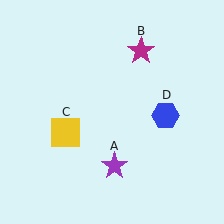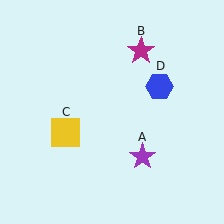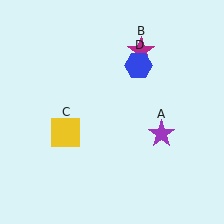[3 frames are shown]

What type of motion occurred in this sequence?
The purple star (object A), blue hexagon (object D) rotated counterclockwise around the center of the scene.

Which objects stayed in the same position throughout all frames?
Magenta star (object B) and yellow square (object C) remained stationary.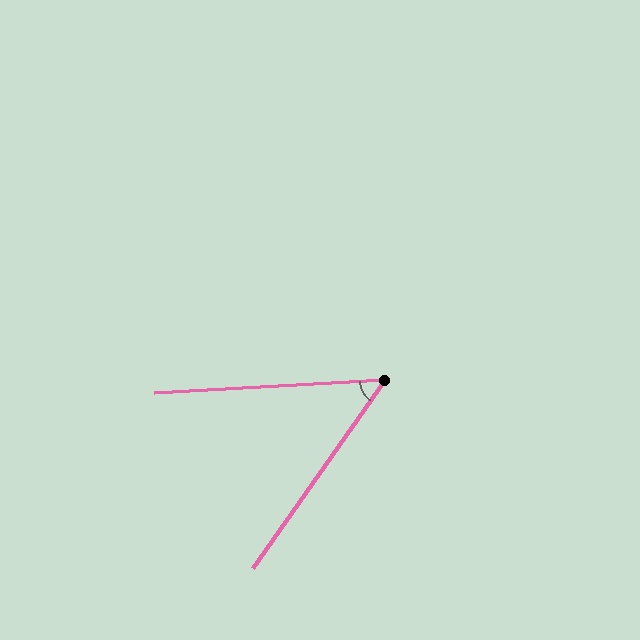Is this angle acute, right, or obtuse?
It is acute.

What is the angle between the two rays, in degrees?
Approximately 52 degrees.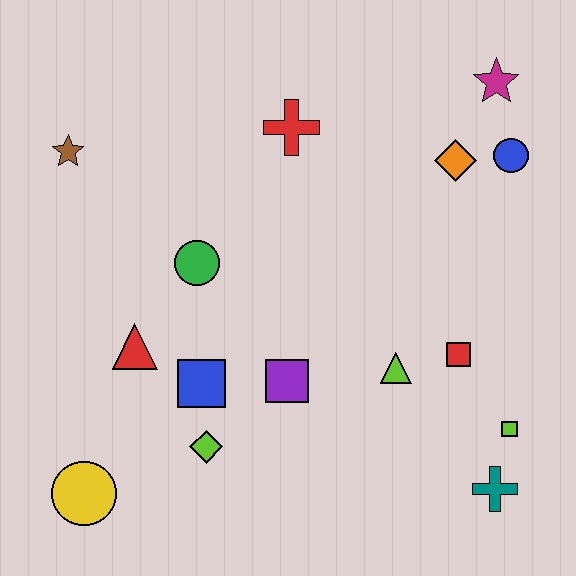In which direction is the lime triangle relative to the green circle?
The lime triangle is to the right of the green circle.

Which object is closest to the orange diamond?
The blue circle is closest to the orange diamond.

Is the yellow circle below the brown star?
Yes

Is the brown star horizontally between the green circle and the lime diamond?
No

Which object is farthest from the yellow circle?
The magenta star is farthest from the yellow circle.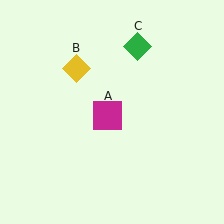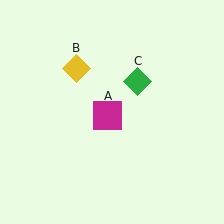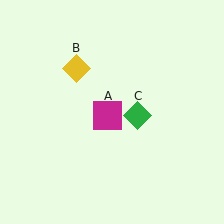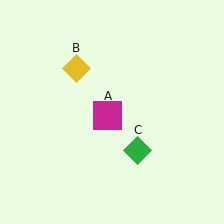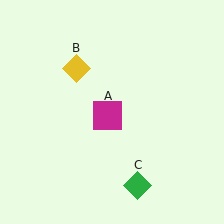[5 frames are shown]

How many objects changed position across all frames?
1 object changed position: green diamond (object C).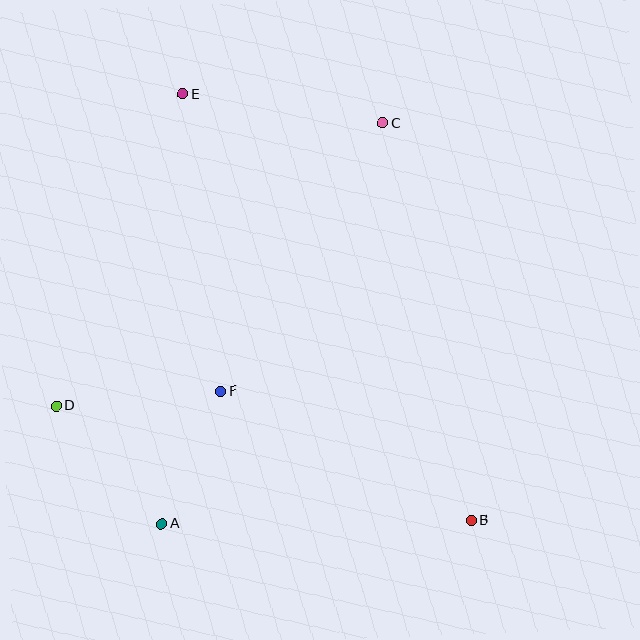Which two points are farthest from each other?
Points B and E are farthest from each other.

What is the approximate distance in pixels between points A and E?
The distance between A and E is approximately 430 pixels.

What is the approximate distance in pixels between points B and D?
The distance between B and D is approximately 430 pixels.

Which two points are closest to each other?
Points A and F are closest to each other.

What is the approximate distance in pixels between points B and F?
The distance between B and F is approximately 282 pixels.